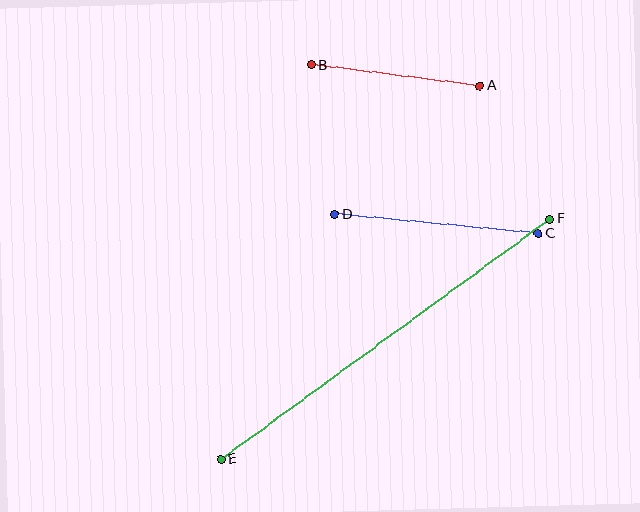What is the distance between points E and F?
The distance is approximately 407 pixels.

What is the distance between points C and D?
The distance is approximately 204 pixels.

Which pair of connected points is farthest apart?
Points E and F are farthest apart.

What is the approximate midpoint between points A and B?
The midpoint is at approximately (396, 75) pixels.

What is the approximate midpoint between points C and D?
The midpoint is at approximately (436, 224) pixels.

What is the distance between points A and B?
The distance is approximately 171 pixels.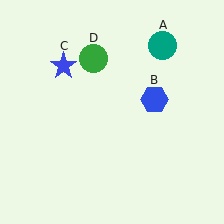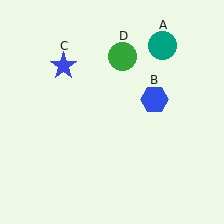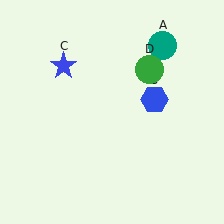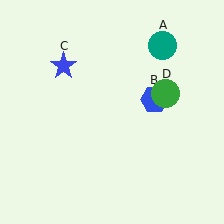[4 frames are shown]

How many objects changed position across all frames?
1 object changed position: green circle (object D).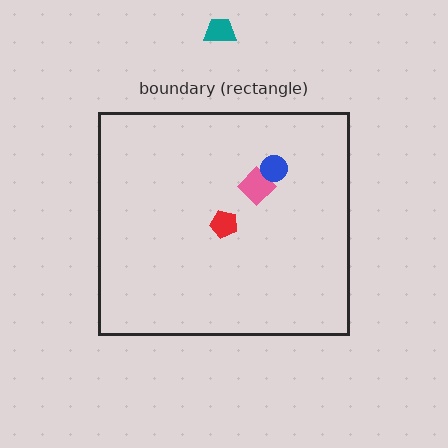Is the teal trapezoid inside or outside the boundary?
Outside.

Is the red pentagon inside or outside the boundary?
Inside.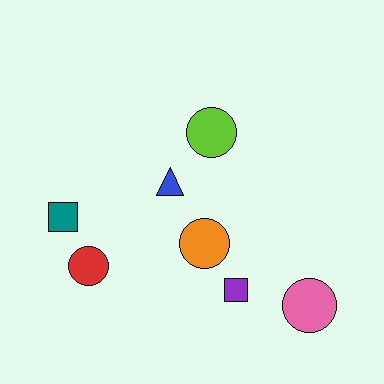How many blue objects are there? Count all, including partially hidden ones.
There is 1 blue object.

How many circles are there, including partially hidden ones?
There are 4 circles.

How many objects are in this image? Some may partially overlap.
There are 7 objects.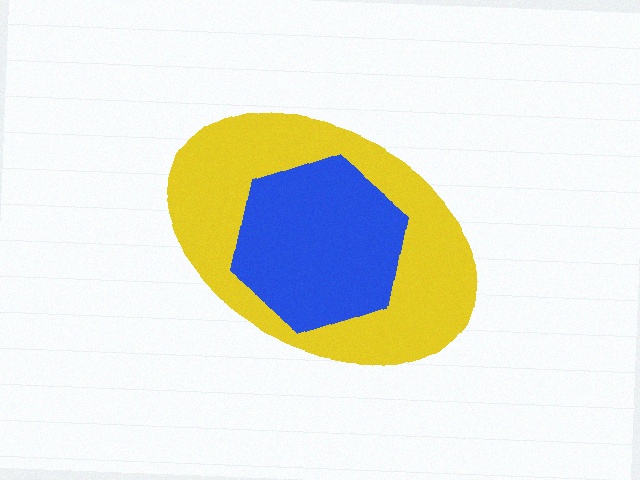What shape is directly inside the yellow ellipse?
The blue hexagon.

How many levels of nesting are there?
2.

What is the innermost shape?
The blue hexagon.